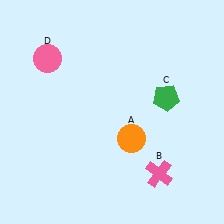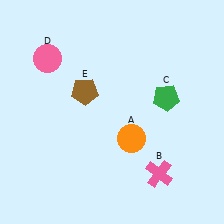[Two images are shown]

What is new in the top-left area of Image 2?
A brown pentagon (E) was added in the top-left area of Image 2.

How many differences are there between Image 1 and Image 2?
There is 1 difference between the two images.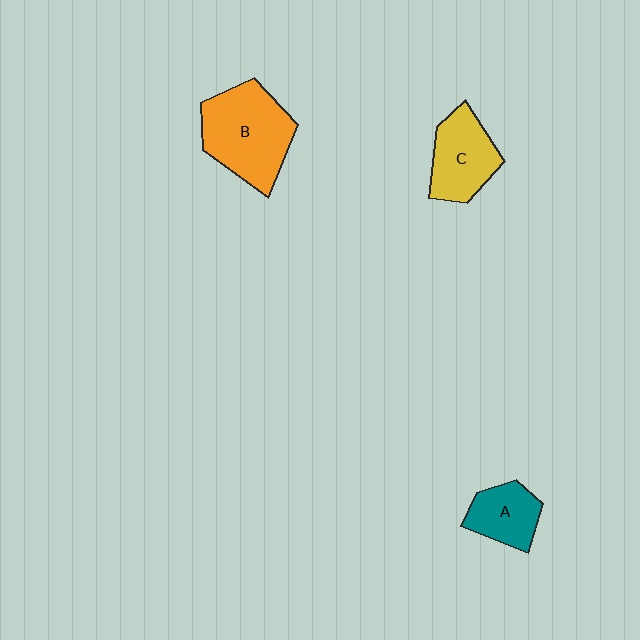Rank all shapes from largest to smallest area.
From largest to smallest: B (orange), C (yellow), A (teal).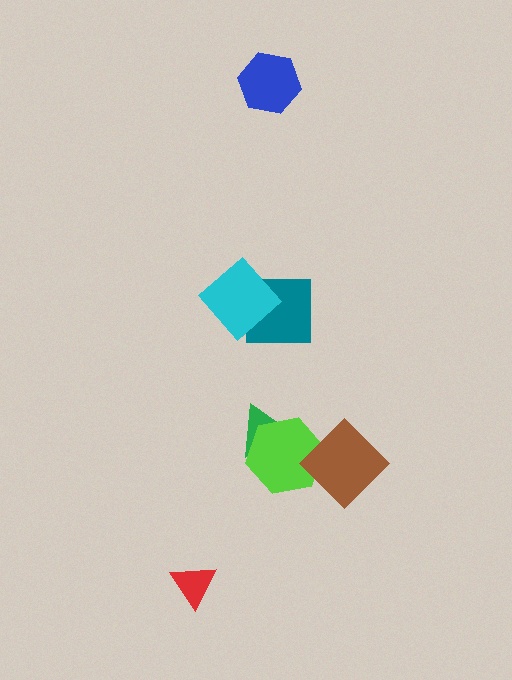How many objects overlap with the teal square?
1 object overlaps with the teal square.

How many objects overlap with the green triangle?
1 object overlaps with the green triangle.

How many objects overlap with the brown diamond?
1 object overlaps with the brown diamond.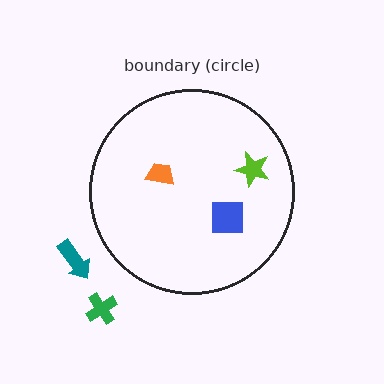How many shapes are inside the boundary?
3 inside, 2 outside.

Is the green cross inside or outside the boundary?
Outside.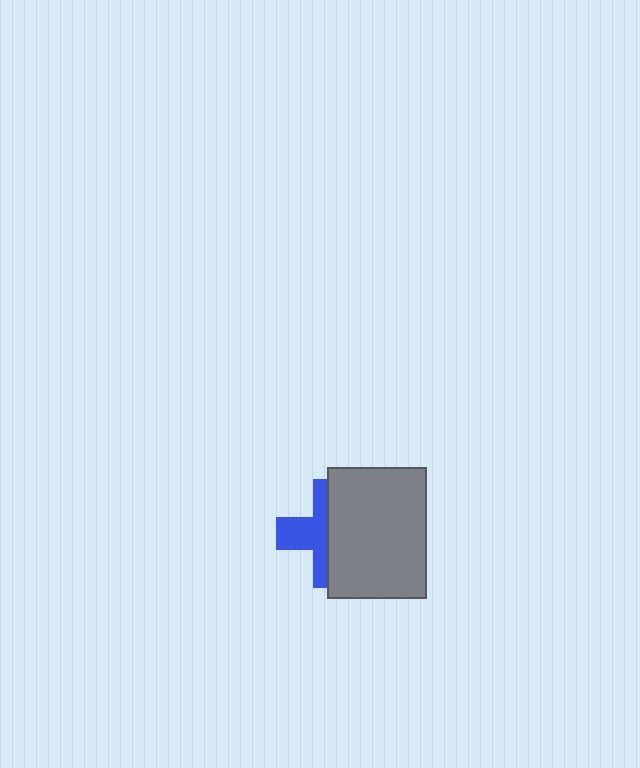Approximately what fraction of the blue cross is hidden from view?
Roughly 55% of the blue cross is hidden behind the gray rectangle.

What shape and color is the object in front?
The object in front is a gray rectangle.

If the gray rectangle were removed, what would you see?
You would see the complete blue cross.